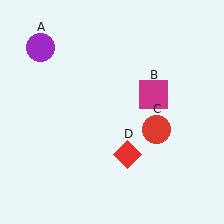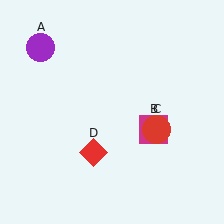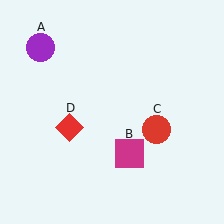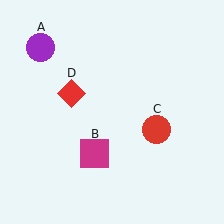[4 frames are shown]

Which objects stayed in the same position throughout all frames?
Purple circle (object A) and red circle (object C) remained stationary.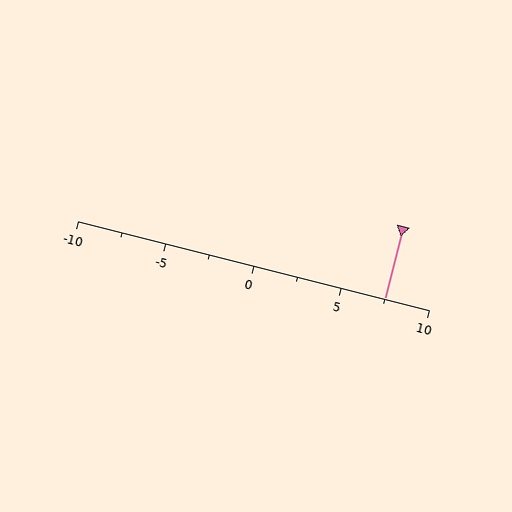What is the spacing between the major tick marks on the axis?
The major ticks are spaced 5 apart.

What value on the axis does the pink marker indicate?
The marker indicates approximately 7.5.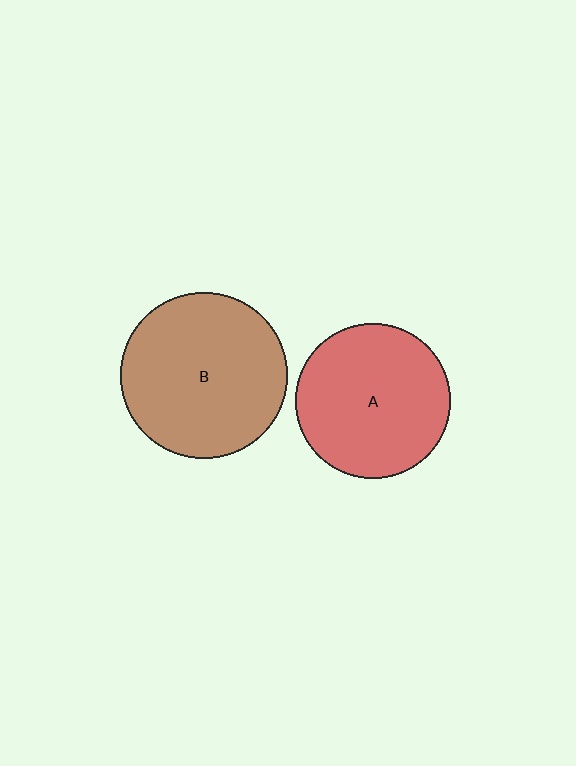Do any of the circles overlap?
No, none of the circles overlap.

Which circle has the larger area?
Circle B (brown).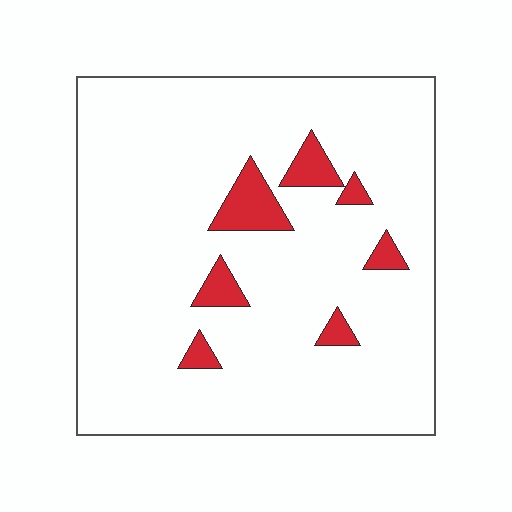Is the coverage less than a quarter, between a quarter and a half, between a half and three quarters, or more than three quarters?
Less than a quarter.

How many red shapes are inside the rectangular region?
7.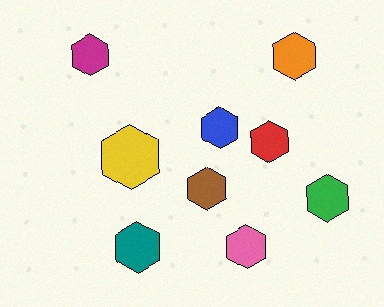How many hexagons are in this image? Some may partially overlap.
There are 9 hexagons.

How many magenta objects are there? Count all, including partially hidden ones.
There is 1 magenta object.